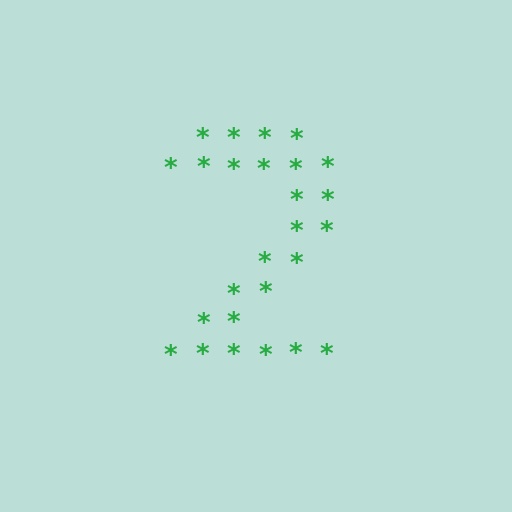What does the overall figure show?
The overall figure shows the digit 2.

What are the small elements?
The small elements are asterisks.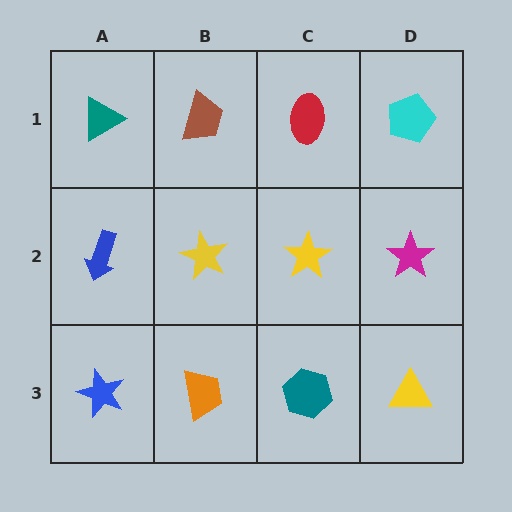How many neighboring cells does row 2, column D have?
3.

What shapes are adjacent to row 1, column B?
A yellow star (row 2, column B), a teal triangle (row 1, column A), a red ellipse (row 1, column C).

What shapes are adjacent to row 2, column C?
A red ellipse (row 1, column C), a teal hexagon (row 3, column C), a yellow star (row 2, column B), a magenta star (row 2, column D).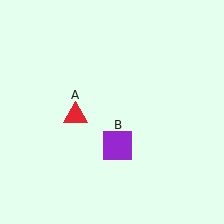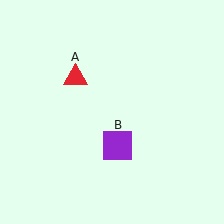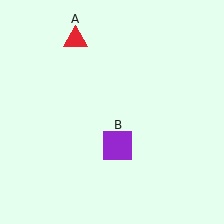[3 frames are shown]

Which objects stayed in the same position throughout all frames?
Purple square (object B) remained stationary.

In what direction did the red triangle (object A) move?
The red triangle (object A) moved up.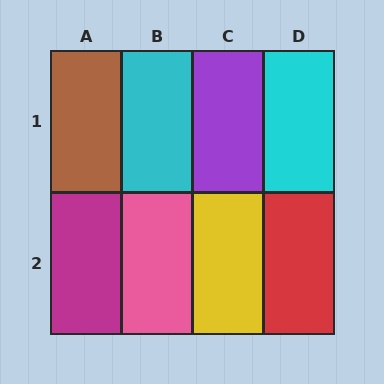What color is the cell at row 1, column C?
Purple.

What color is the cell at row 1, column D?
Cyan.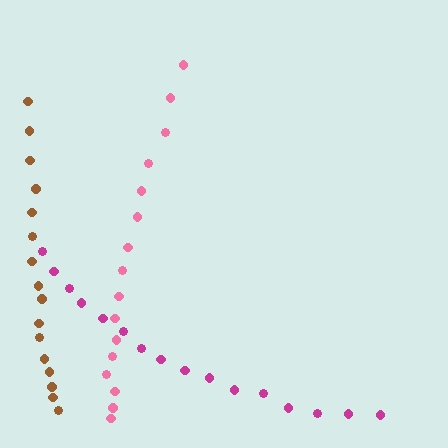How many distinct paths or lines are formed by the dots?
There are 3 distinct paths.